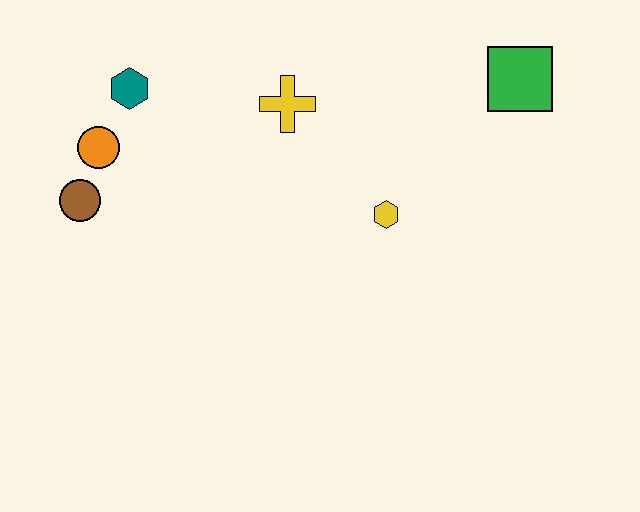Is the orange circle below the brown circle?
No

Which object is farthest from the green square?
The brown circle is farthest from the green square.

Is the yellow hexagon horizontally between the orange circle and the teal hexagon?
No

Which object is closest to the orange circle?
The brown circle is closest to the orange circle.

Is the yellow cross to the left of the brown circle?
No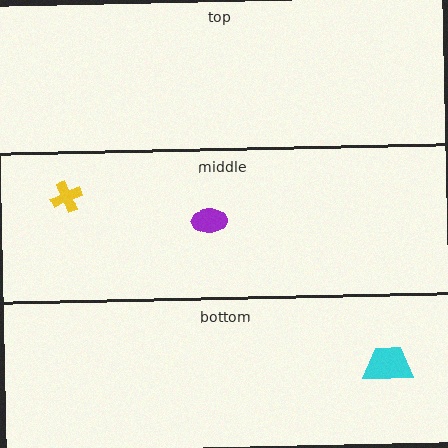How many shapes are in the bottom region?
1.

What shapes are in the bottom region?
The cyan trapezoid.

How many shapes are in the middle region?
2.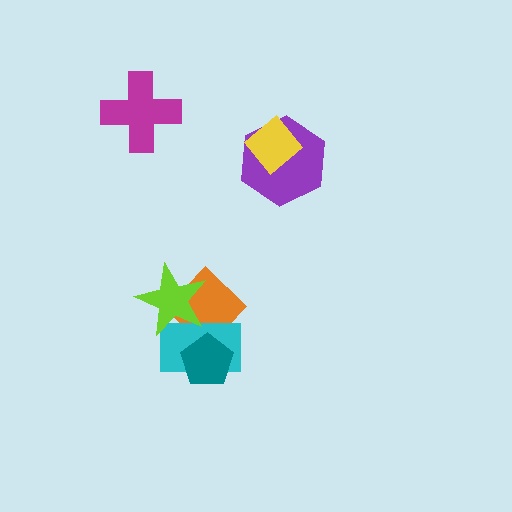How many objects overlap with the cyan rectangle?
3 objects overlap with the cyan rectangle.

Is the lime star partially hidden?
No, no other shape covers it.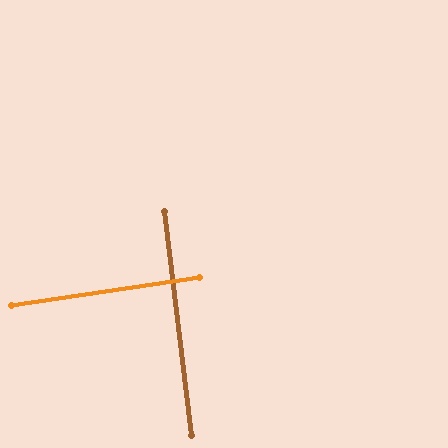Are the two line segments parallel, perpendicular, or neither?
Perpendicular — they meet at approximately 88°.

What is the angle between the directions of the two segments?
Approximately 88 degrees.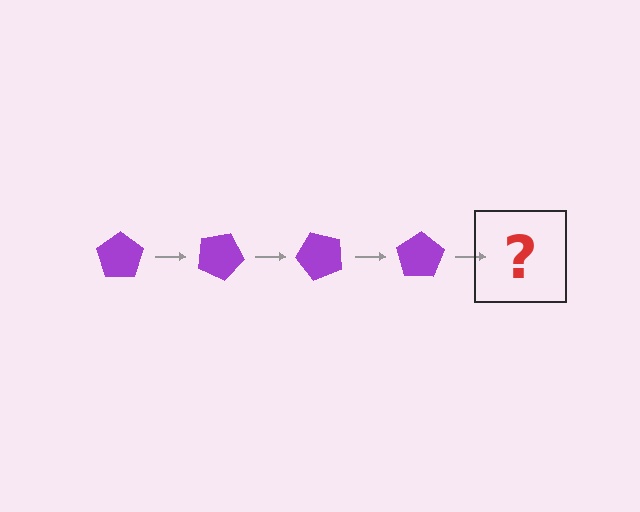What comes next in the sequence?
The next element should be a purple pentagon rotated 100 degrees.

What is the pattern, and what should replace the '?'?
The pattern is that the pentagon rotates 25 degrees each step. The '?' should be a purple pentagon rotated 100 degrees.